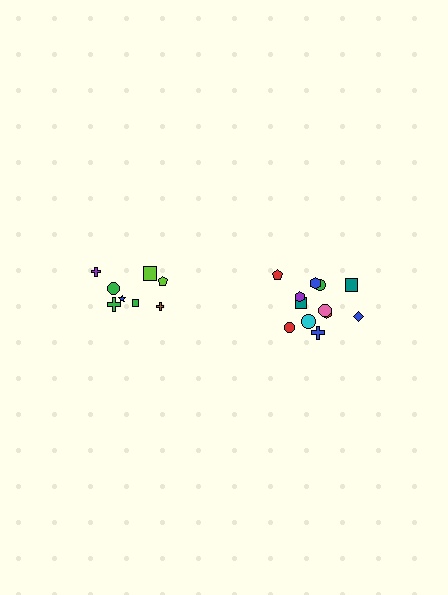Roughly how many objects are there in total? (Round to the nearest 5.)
Roughly 20 objects in total.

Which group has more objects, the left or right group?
The right group.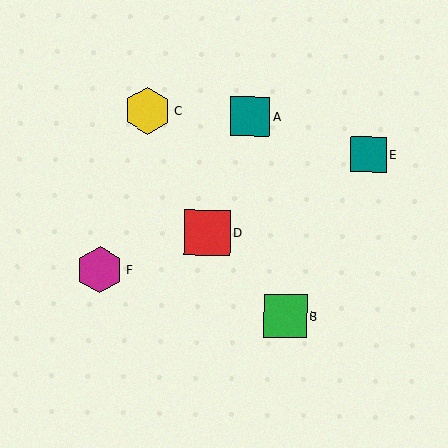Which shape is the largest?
The yellow hexagon (labeled C) is the largest.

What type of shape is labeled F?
Shape F is a magenta hexagon.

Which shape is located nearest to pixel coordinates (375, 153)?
The teal square (labeled E) at (369, 155) is nearest to that location.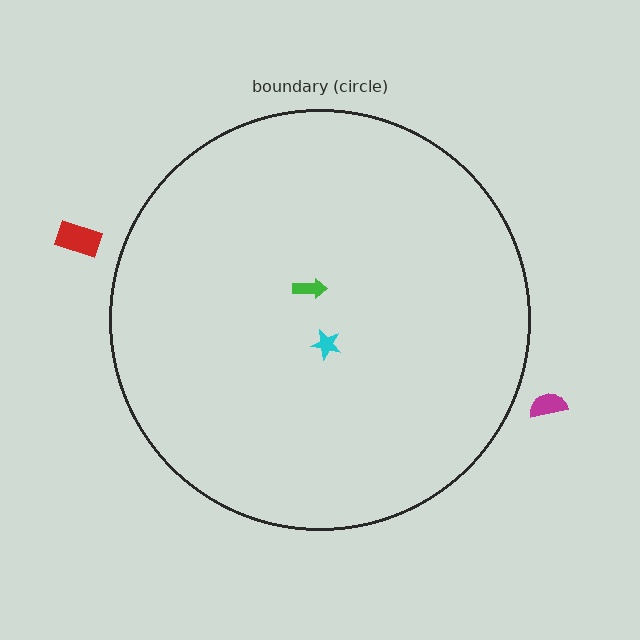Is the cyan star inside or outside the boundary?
Inside.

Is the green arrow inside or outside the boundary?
Inside.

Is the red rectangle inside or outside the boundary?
Outside.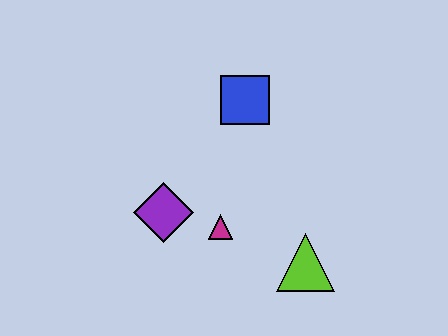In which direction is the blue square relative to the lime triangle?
The blue square is above the lime triangle.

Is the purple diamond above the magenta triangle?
Yes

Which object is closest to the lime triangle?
The magenta triangle is closest to the lime triangle.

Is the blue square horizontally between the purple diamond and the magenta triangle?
No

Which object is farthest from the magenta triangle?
The blue square is farthest from the magenta triangle.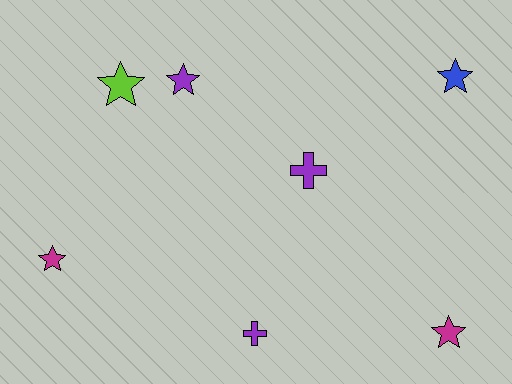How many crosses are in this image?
There are 2 crosses.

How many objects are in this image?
There are 7 objects.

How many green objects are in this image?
There are no green objects.